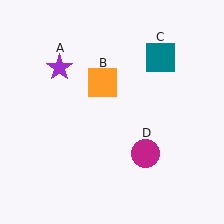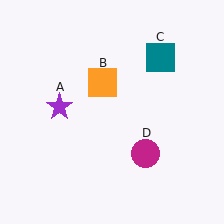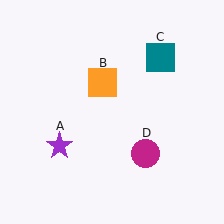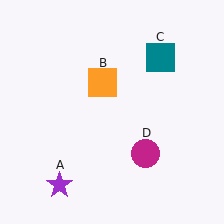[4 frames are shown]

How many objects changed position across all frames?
1 object changed position: purple star (object A).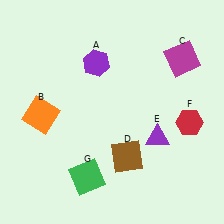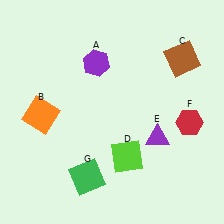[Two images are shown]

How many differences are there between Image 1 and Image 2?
There are 2 differences between the two images.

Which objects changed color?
C changed from magenta to brown. D changed from brown to lime.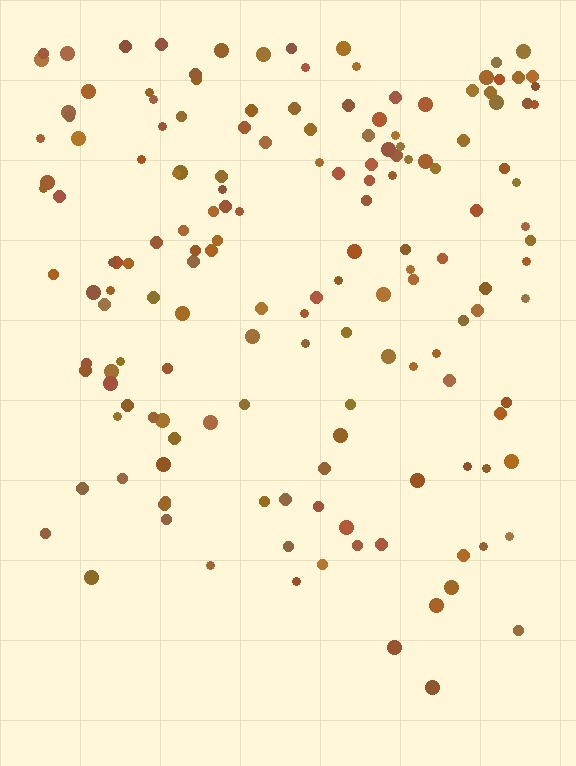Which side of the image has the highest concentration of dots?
The top.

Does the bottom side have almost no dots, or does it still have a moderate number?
Still a moderate number, just noticeably fewer than the top.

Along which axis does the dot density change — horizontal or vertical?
Vertical.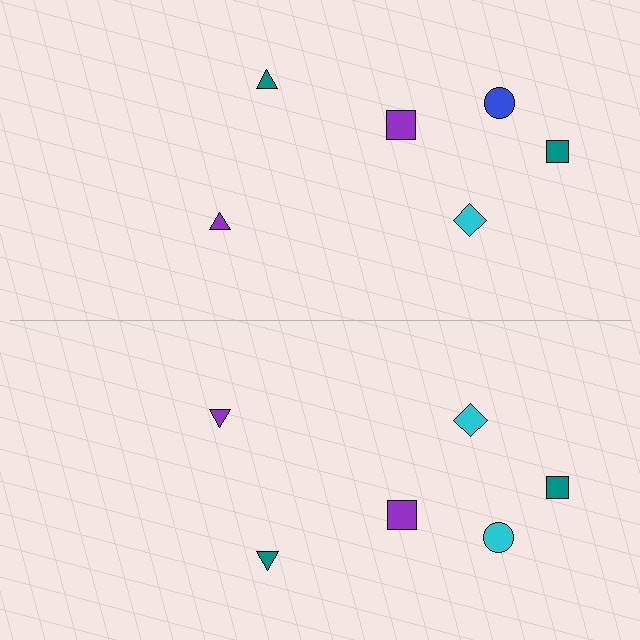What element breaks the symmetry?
The cyan circle on the bottom side breaks the symmetry — its mirror counterpart is blue.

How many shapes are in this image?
There are 12 shapes in this image.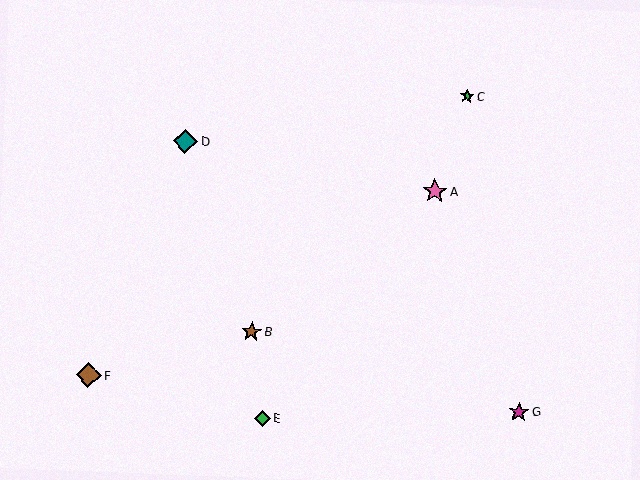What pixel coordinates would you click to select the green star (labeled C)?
Click at (467, 96) to select the green star C.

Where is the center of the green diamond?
The center of the green diamond is at (263, 418).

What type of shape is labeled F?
Shape F is a brown diamond.